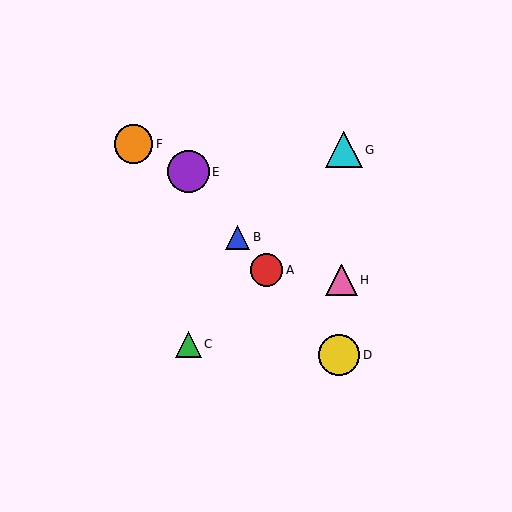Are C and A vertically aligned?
No, C is at x≈188 and A is at x≈267.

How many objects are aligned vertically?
2 objects (C, E) are aligned vertically.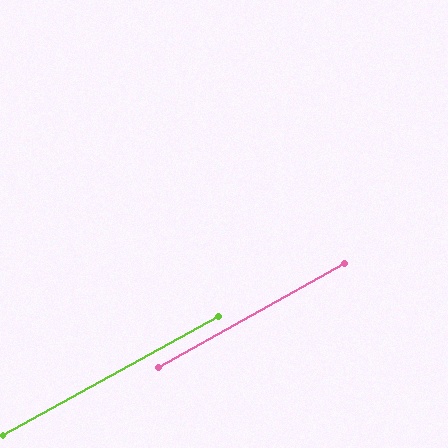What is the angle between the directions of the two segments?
Approximately 0 degrees.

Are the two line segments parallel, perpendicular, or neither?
Parallel — their directions differ by only 0.4°.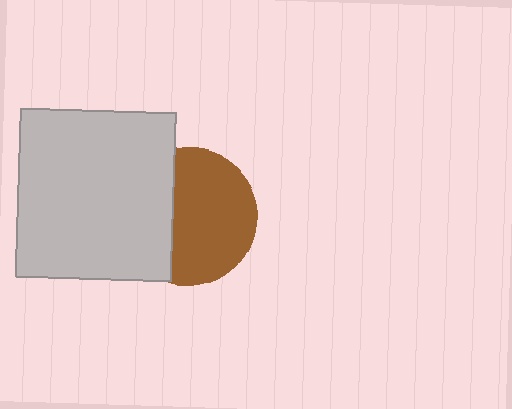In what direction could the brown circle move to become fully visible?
The brown circle could move right. That would shift it out from behind the light gray rectangle entirely.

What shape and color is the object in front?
The object in front is a light gray rectangle.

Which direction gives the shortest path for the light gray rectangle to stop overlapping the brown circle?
Moving left gives the shortest separation.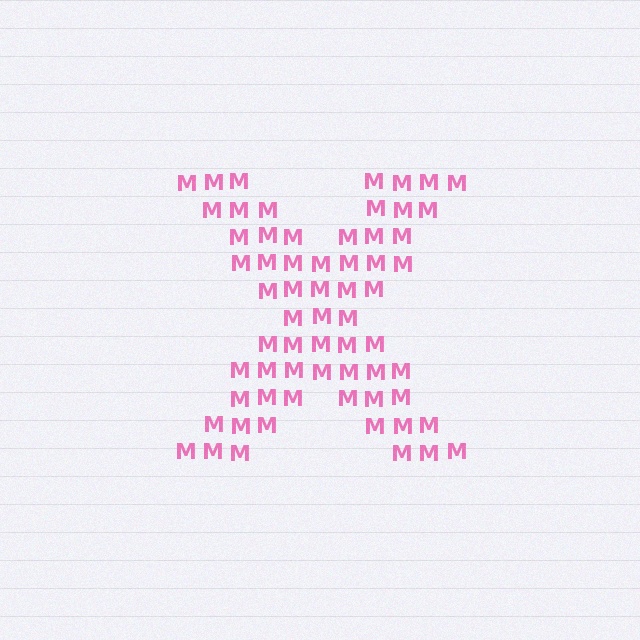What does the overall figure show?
The overall figure shows the letter X.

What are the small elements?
The small elements are letter M's.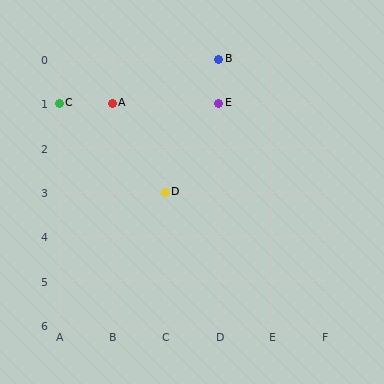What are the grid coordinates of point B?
Point B is at grid coordinates (D, 0).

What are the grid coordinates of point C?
Point C is at grid coordinates (A, 1).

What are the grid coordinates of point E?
Point E is at grid coordinates (D, 1).